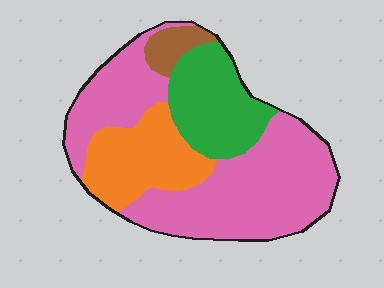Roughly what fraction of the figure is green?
Green takes up less than a quarter of the figure.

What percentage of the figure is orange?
Orange takes up about one fifth (1/5) of the figure.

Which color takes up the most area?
Pink, at roughly 55%.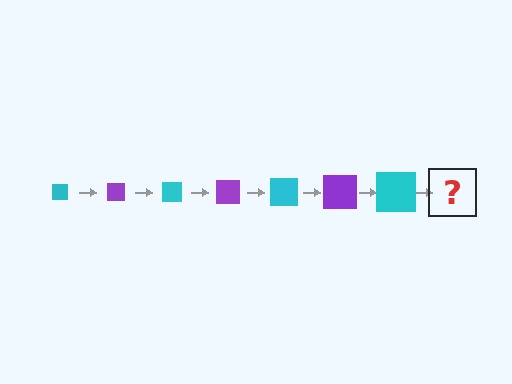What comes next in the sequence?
The next element should be a purple square, larger than the previous one.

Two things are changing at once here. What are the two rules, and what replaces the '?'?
The two rules are that the square grows larger each step and the color cycles through cyan and purple. The '?' should be a purple square, larger than the previous one.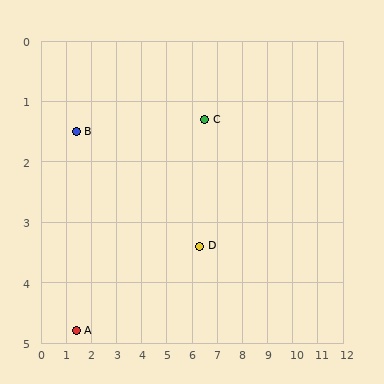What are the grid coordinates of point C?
Point C is at approximately (6.5, 1.3).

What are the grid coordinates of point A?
Point A is at approximately (1.4, 4.8).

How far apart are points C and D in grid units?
Points C and D are about 2.1 grid units apart.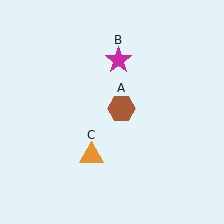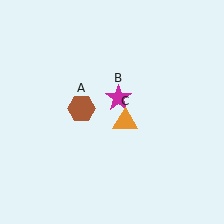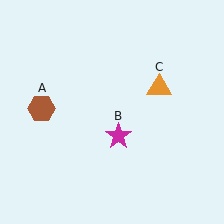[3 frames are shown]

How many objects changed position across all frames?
3 objects changed position: brown hexagon (object A), magenta star (object B), orange triangle (object C).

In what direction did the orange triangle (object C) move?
The orange triangle (object C) moved up and to the right.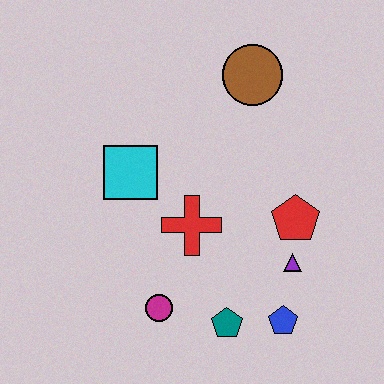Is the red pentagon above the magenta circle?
Yes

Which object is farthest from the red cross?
The brown circle is farthest from the red cross.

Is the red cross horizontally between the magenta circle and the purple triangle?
Yes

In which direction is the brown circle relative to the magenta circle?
The brown circle is above the magenta circle.